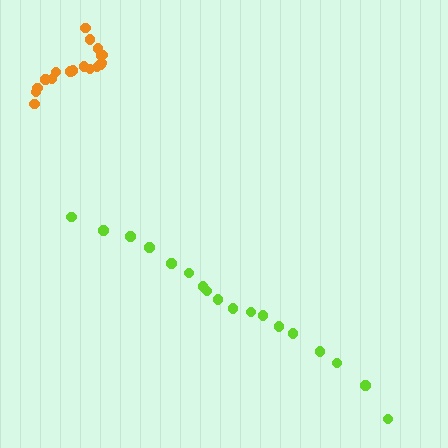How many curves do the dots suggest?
There are 2 distinct paths.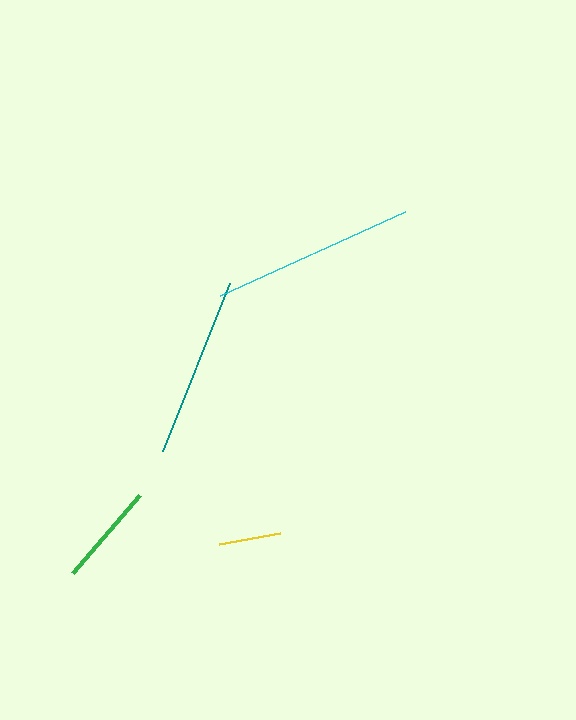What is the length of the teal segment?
The teal segment is approximately 180 pixels long.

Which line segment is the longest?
The cyan line is the longest at approximately 203 pixels.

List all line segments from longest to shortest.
From longest to shortest: cyan, teal, green, yellow.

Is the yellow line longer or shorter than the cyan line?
The cyan line is longer than the yellow line.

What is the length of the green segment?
The green segment is approximately 102 pixels long.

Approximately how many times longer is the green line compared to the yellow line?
The green line is approximately 1.7 times the length of the yellow line.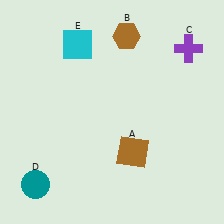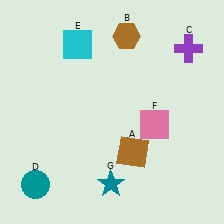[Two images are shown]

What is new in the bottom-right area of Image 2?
A pink square (F) was added in the bottom-right area of Image 2.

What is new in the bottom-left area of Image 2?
A teal star (G) was added in the bottom-left area of Image 2.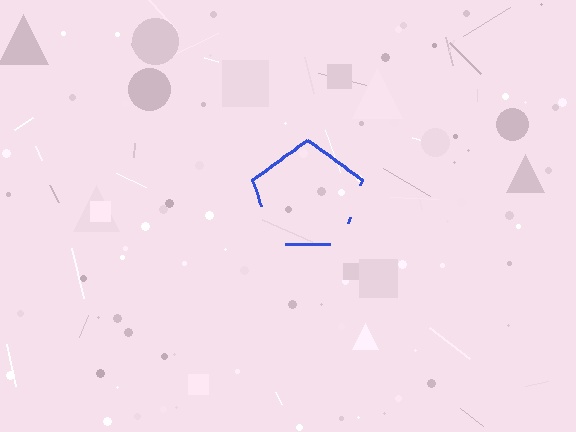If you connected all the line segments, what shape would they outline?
They would outline a pentagon.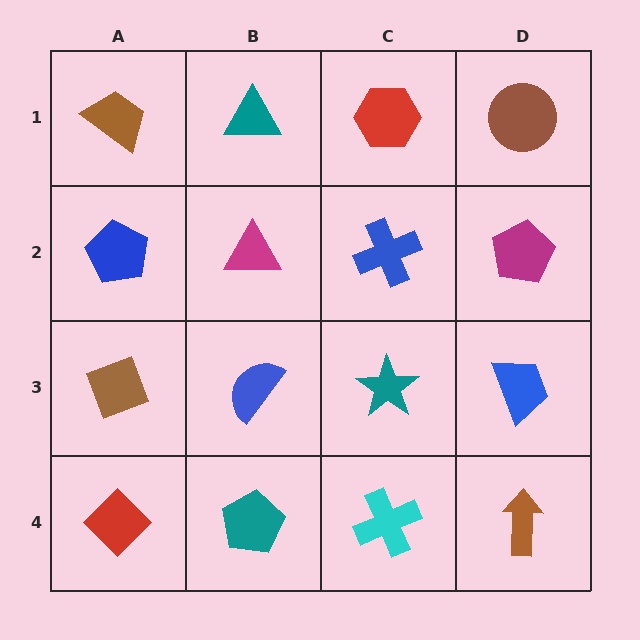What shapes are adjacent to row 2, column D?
A brown circle (row 1, column D), a blue trapezoid (row 3, column D), a blue cross (row 2, column C).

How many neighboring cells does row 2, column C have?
4.